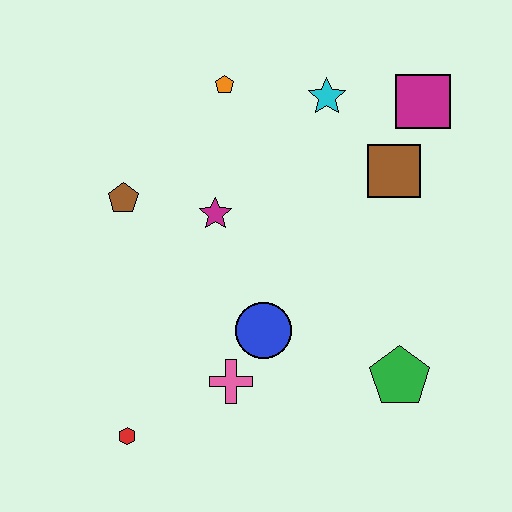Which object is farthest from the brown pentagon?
The green pentagon is farthest from the brown pentagon.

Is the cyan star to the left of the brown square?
Yes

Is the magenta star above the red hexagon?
Yes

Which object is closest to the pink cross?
The blue circle is closest to the pink cross.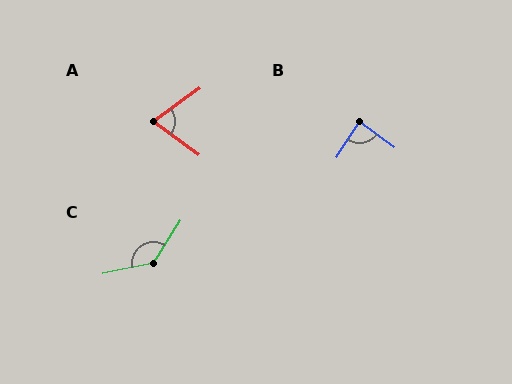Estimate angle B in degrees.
Approximately 86 degrees.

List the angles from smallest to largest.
A (73°), B (86°), C (134°).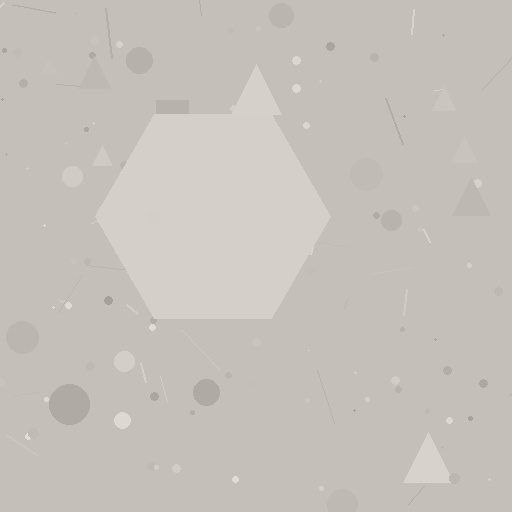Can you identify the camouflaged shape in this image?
The camouflaged shape is a hexagon.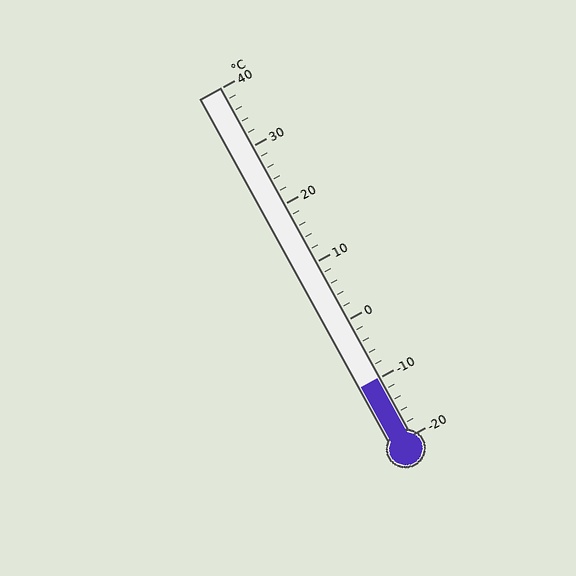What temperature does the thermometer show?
The thermometer shows approximately -10°C.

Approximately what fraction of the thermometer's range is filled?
The thermometer is filled to approximately 15% of its range.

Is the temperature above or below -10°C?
The temperature is at -10°C.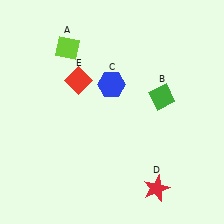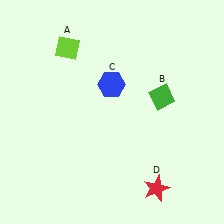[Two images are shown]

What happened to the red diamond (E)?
The red diamond (E) was removed in Image 2. It was in the top-left area of Image 1.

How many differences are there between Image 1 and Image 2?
There is 1 difference between the two images.